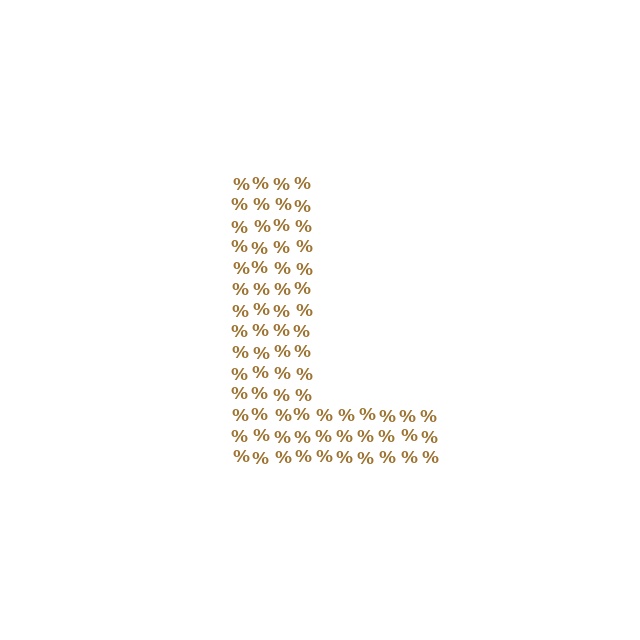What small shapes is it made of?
It is made of small percent signs.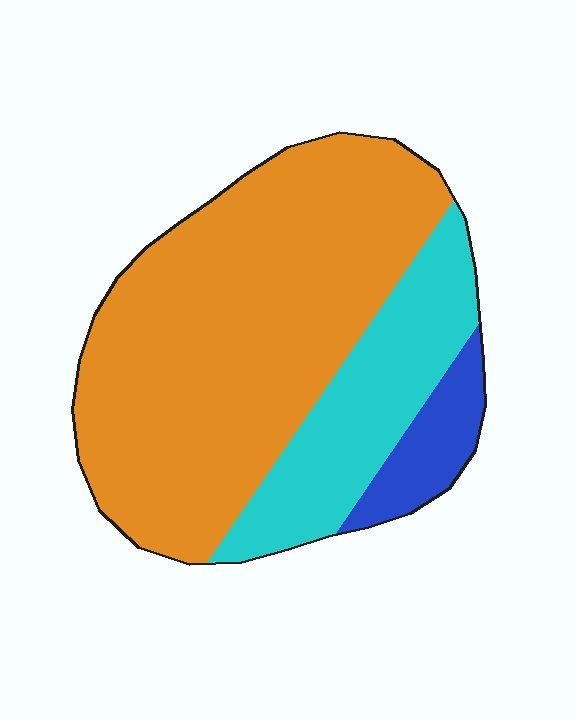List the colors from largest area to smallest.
From largest to smallest: orange, cyan, blue.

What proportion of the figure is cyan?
Cyan takes up between a sixth and a third of the figure.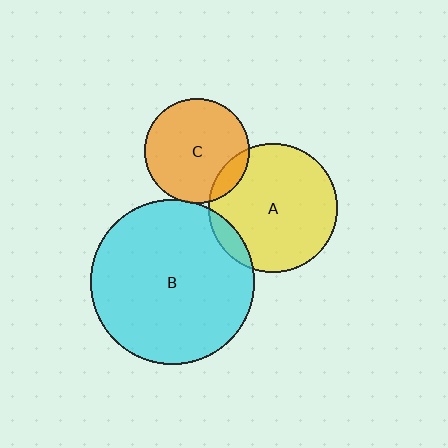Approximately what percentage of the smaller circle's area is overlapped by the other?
Approximately 10%.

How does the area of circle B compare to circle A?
Approximately 1.6 times.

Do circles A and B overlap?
Yes.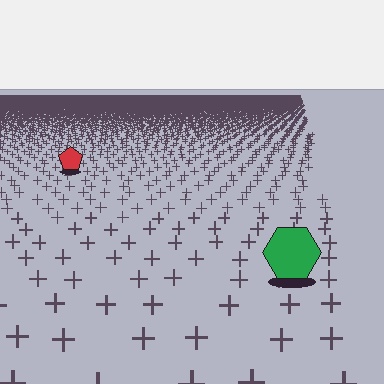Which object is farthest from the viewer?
The red pentagon is farthest from the viewer. It appears smaller and the ground texture around it is denser.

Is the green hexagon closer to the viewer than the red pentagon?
Yes. The green hexagon is closer — you can tell from the texture gradient: the ground texture is coarser near it.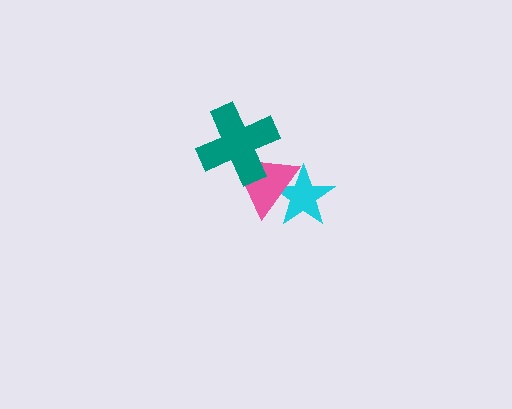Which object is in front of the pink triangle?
The teal cross is in front of the pink triangle.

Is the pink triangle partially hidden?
Yes, it is partially covered by another shape.